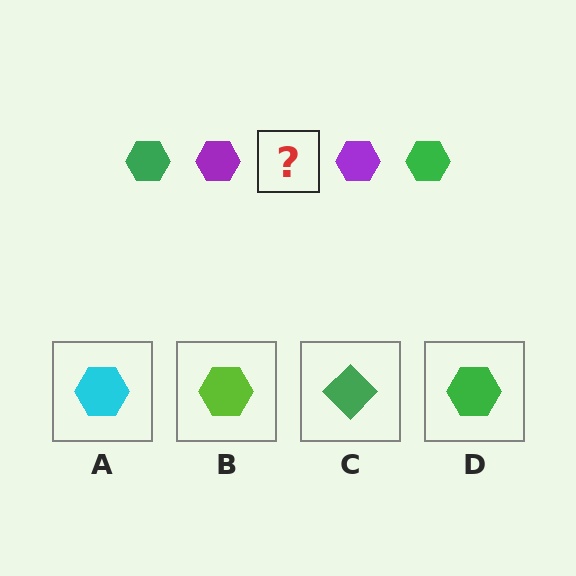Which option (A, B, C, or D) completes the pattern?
D.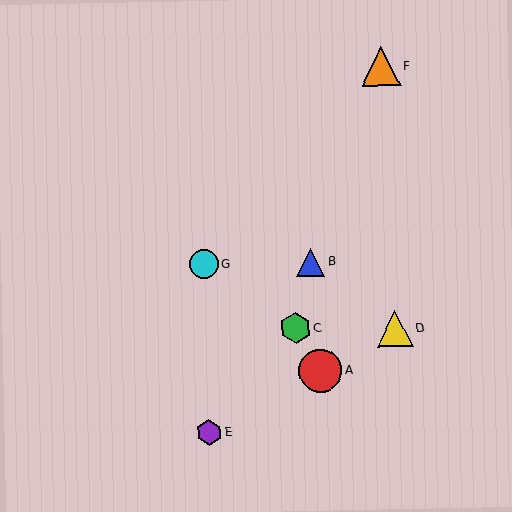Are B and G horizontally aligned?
Yes, both are at y≈262.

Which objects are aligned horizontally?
Objects B, G are aligned horizontally.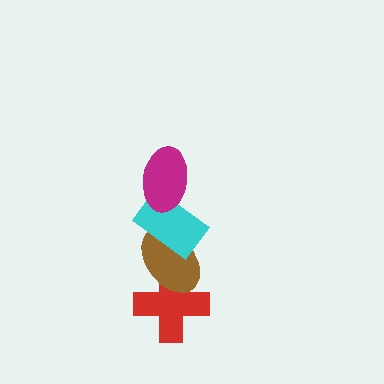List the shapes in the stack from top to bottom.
From top to bottom: the magenta ellipse, the cyan rectangle, the brown ellipse, the red cross.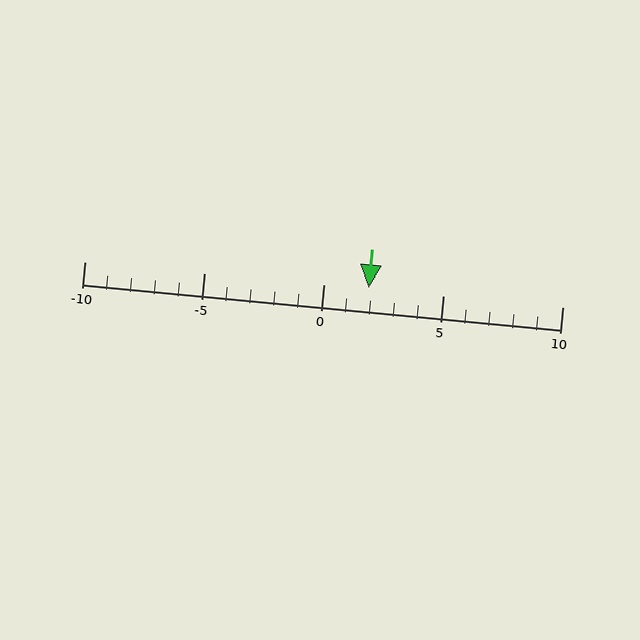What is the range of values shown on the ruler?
The ruler shows values from -10 to 10.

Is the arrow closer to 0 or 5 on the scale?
The arrow is closer to 0.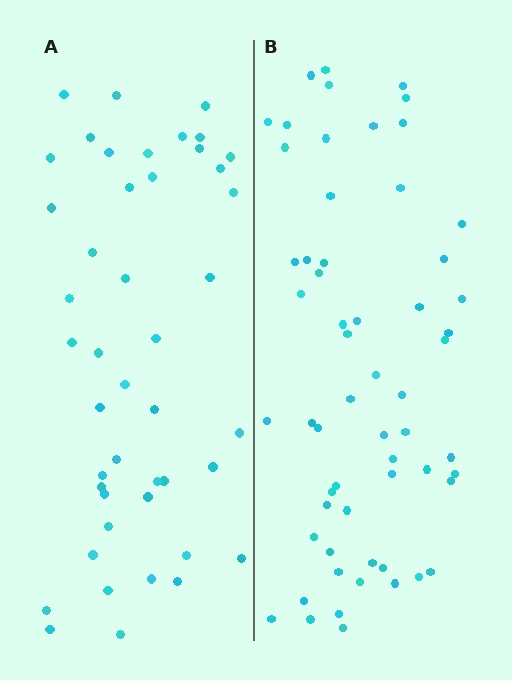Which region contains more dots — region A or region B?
Region B (the right region) has more dots.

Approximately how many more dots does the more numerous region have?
Region B has approximately 15 more dots than region A.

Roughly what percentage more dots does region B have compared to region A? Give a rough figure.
About 30% more.